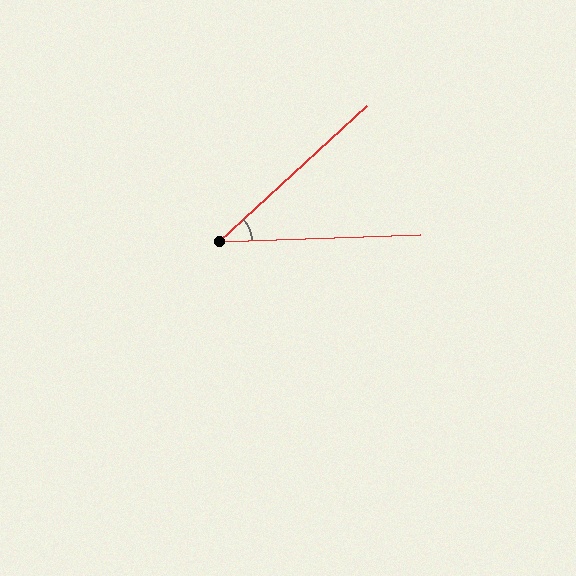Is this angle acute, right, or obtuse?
It is acute.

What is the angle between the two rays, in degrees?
Approximately 41 degrees.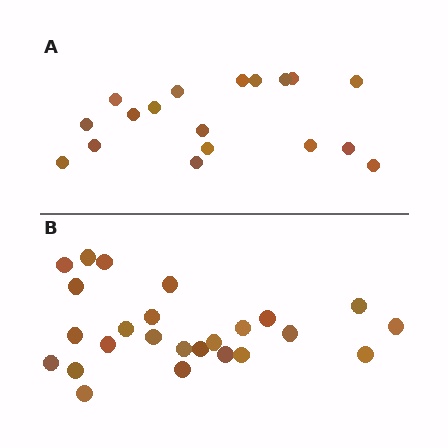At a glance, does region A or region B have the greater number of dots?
Region B (the bottom region) has more dots.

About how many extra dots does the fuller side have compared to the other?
Region B has roughly 8 or so more dots than region A.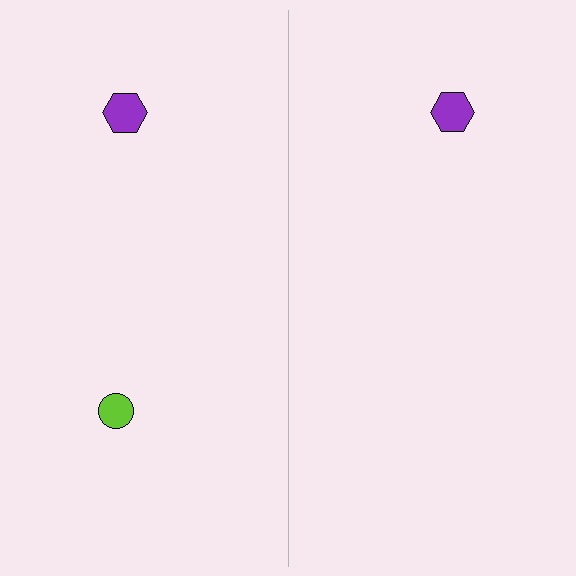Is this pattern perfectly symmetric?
No, the pattern is not perfectly symmetric. A lime circle is missing from the right side.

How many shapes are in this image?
There are 3 shapes in this image.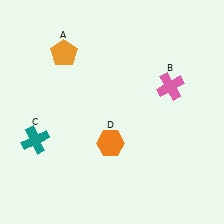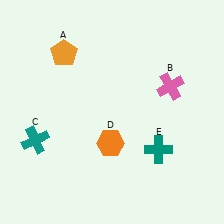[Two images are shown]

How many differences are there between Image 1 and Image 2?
There is 1 difference between the two images.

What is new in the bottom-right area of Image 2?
A teal cross (E) was added in the bottom-right area of Image 2.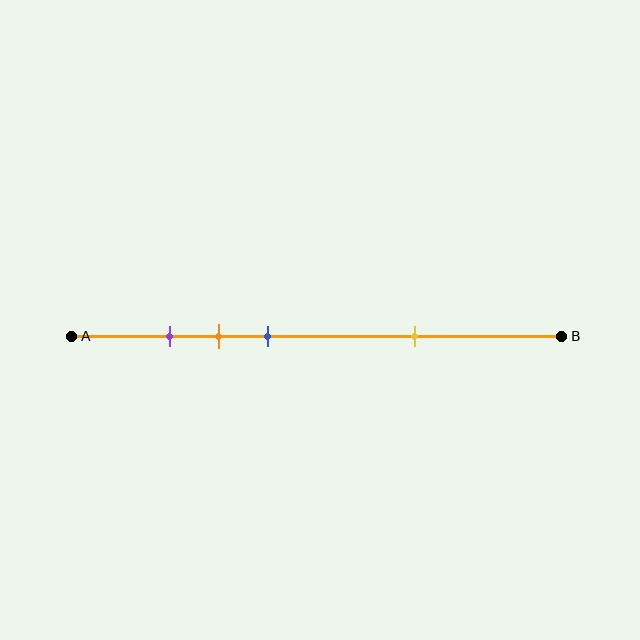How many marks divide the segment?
There are 4 marks dividing the segment.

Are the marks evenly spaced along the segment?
No, the marks are not evenly spaced.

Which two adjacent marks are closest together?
The purple and orange marks are the closest adjacent pair.